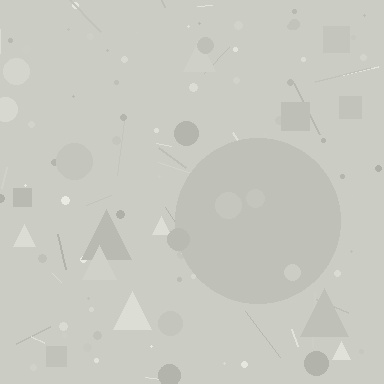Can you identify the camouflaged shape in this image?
The camouflaged shape is a circle.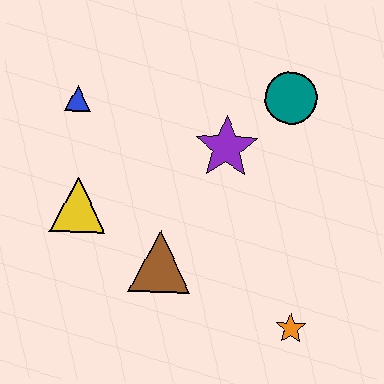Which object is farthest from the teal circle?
The yellow triangle is farthest from the teal circle.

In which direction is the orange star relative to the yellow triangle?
The orange star is to the right of the yellow triangle.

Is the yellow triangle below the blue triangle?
Yes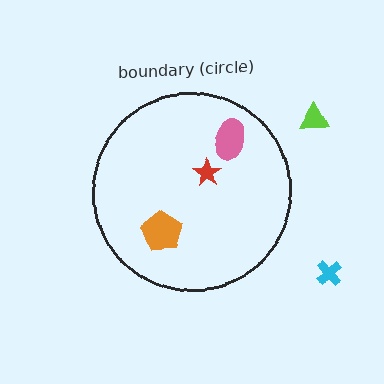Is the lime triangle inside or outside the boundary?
Outside.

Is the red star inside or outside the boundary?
Inside.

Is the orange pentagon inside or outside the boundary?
Inside.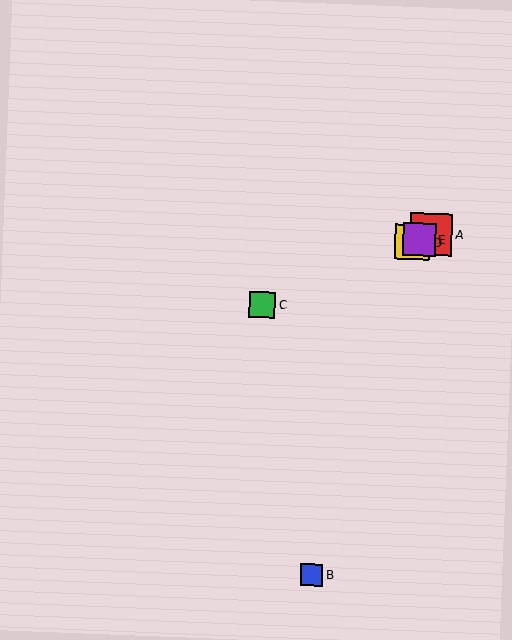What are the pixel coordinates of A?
Object A is at (431, 234).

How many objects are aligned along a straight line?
4 objects (A, C, D, E) are aligned along a straight line.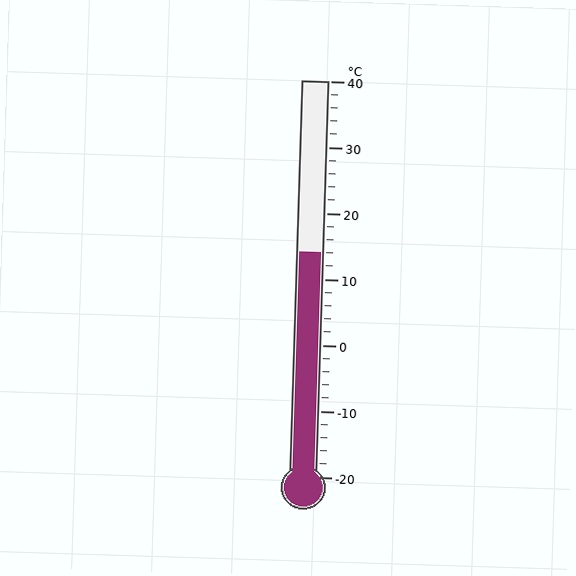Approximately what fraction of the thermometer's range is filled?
The thermometer is filled to approximately 55% of its range.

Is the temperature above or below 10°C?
The temperature is above 10°C.